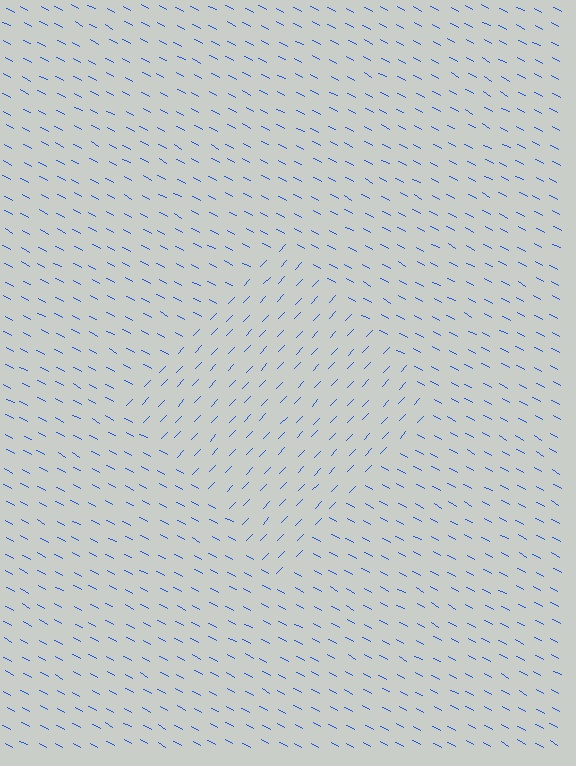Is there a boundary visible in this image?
Yes, there is a texture boundary formed by a change in line orientation.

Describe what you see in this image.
The image is filled with small blue line segments. A diamond region in the image has lines oriented differently from the surrounding lines, creating a visible texture boundary.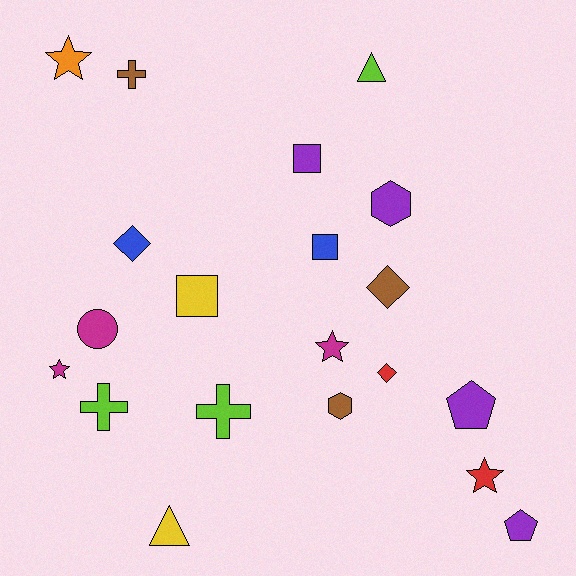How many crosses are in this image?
There are 3 crosses.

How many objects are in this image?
There are 20 objects.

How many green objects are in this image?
There are no green objects.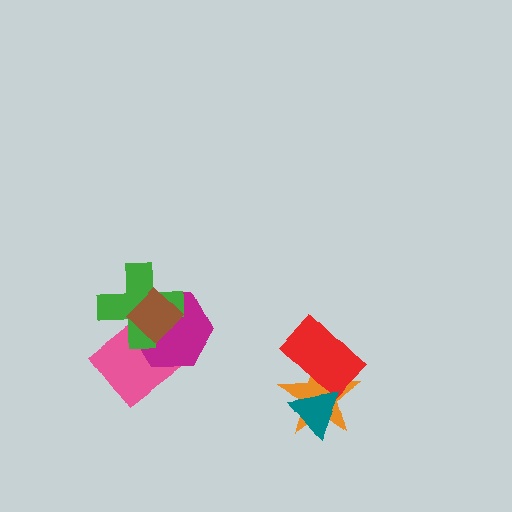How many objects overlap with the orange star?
2 objects overlap with the orange star.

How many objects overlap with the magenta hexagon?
3 objects overlap with the magenta hexagon.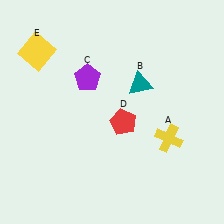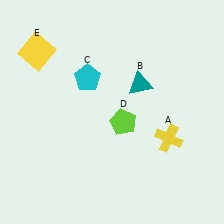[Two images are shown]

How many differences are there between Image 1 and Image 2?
There are 2 differences between the two images.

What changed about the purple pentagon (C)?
In Image 1, C is purple. In Image 2, it changed to cyan.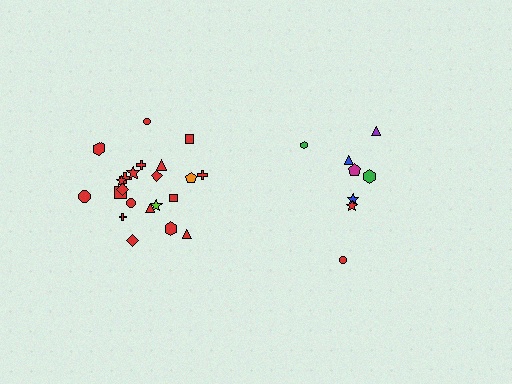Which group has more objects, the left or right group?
The left group.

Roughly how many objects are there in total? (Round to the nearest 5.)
Roughly 30 objects in total.